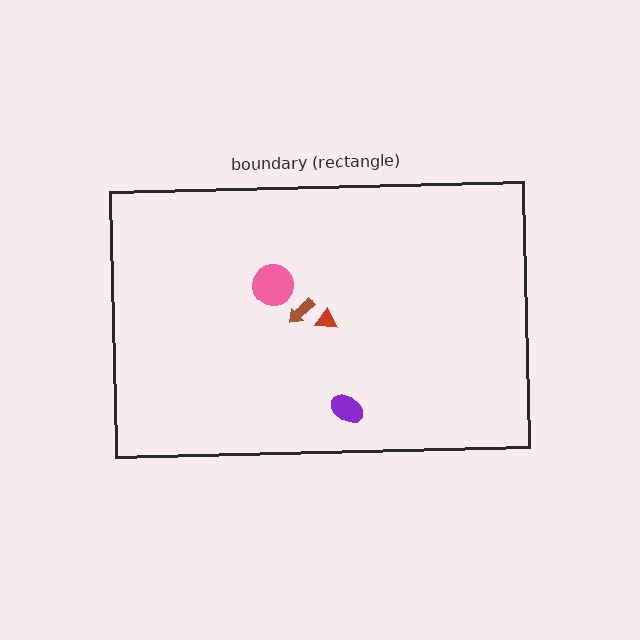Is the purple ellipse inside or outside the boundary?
Inside.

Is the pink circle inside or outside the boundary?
Inside.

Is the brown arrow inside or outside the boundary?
Inside.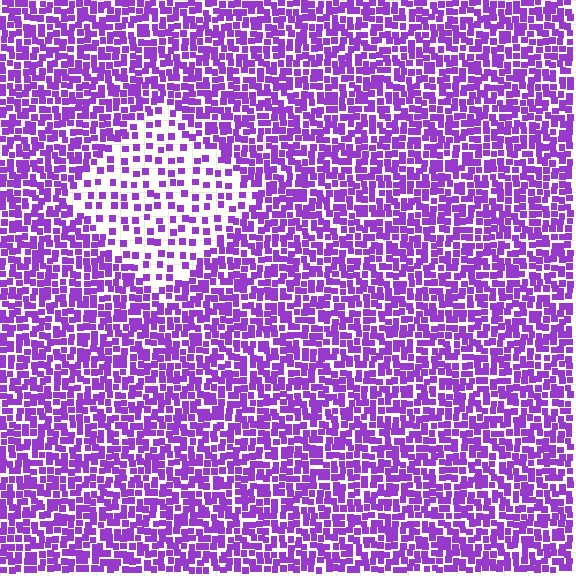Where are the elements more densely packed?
The elements are more densely packed outside the diamond boundary.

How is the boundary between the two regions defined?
The boundary is defined by a change in element density (approximately 2.5x ratio). All elements are the same color, size, and shape.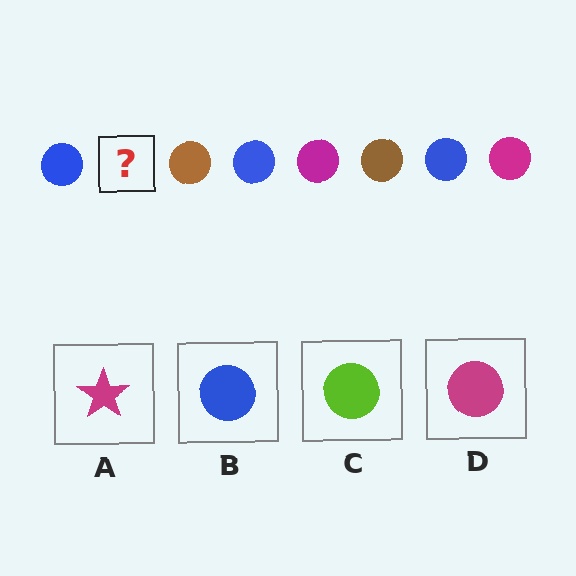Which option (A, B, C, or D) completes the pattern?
D.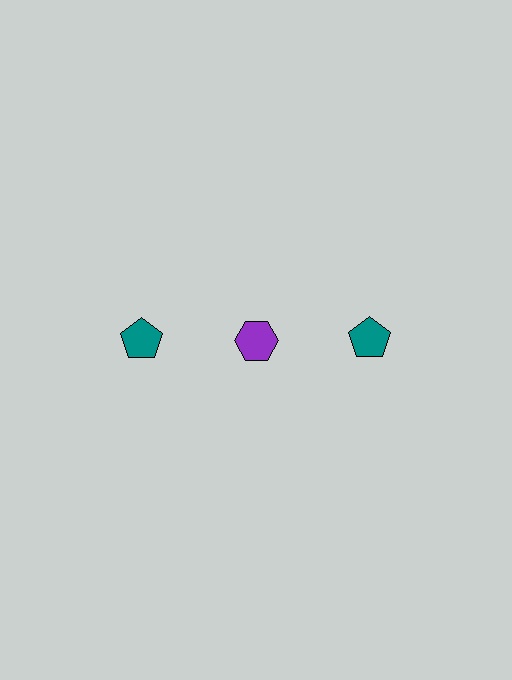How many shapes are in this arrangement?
There are 3 shapes arranged in a grid pattern.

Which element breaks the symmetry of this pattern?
The purple hexagon in the top row, second from left column breaks the symmetry. All other shapes are teal pentagons.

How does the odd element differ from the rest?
It differs in both color (purple instead of teal) and shape (hexagon instead of pentagon).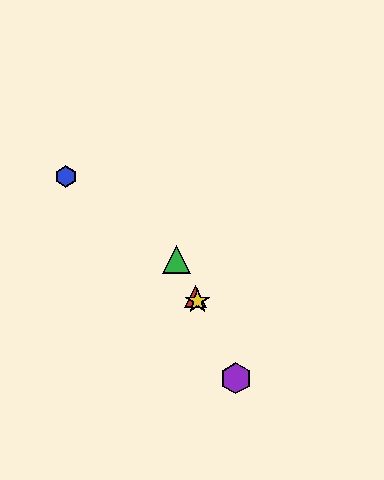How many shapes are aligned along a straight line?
4 shapes (the red triangle, the green triangle, the yellow star, the purple hexagon) are aligned along a straight line.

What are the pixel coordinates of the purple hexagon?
The purple hexagon is at (236, 378).